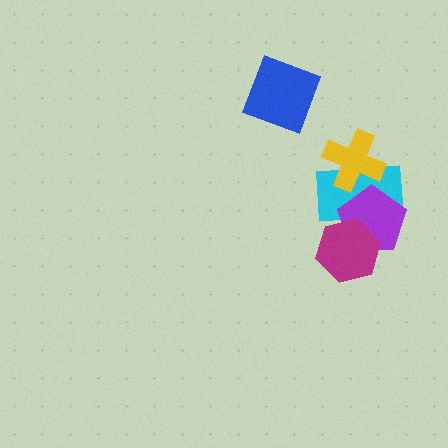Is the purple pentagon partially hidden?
Yes, it is partially covered by another shape.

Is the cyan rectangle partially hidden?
Yes, it is partially covered by another shape.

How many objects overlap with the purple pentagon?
2 objects overlap with the purple pentagon.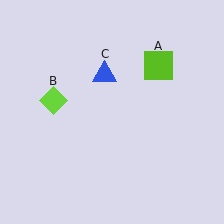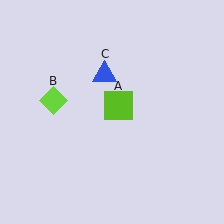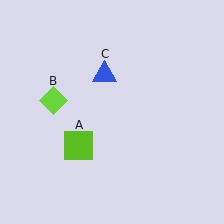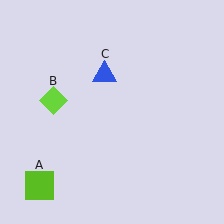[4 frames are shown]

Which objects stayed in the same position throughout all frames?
Lime diamond (object B) and blue triangle (object C) remained stationary.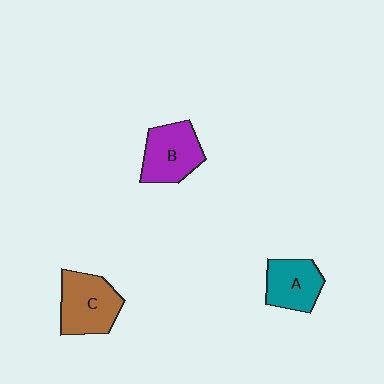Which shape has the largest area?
Shape C (brown).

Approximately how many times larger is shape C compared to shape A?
Approximately 1.3 times.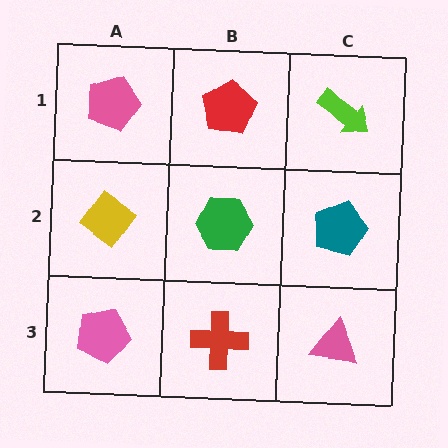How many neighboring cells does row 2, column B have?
4.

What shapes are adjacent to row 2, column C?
A lime arrow (row 1, column C), a pink triangle (row 3, column C), a green hexagon (row 2, column B).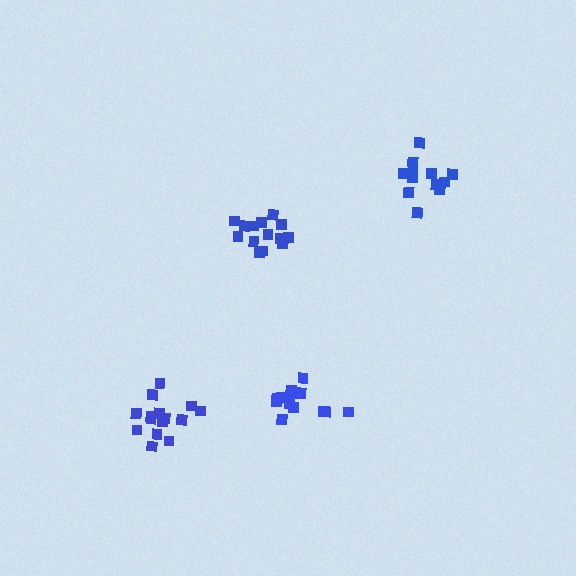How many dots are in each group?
Group 1: 14 dots, Group 2: 15 dots, Group 3: 12 dots, Group 4: 14 dots (55 total).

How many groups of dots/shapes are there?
There are 4 groups.